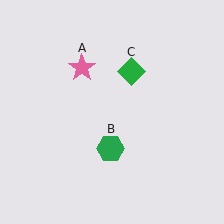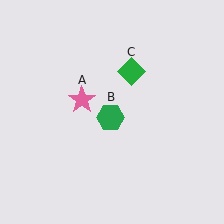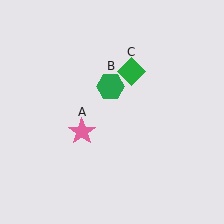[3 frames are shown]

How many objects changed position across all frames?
2 objects changed position: pink star (object A), green hexagon (object B).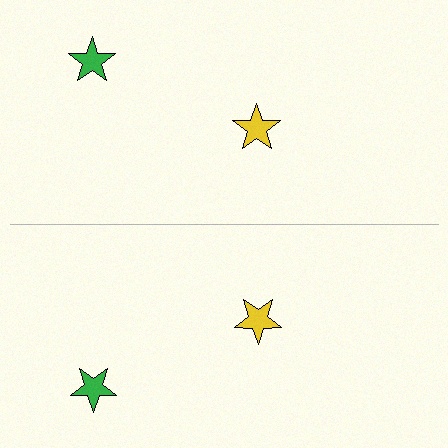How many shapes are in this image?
There are 4 shapes in this image.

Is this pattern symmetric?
Yes, this pattern has bilateral (reflection) symmetry.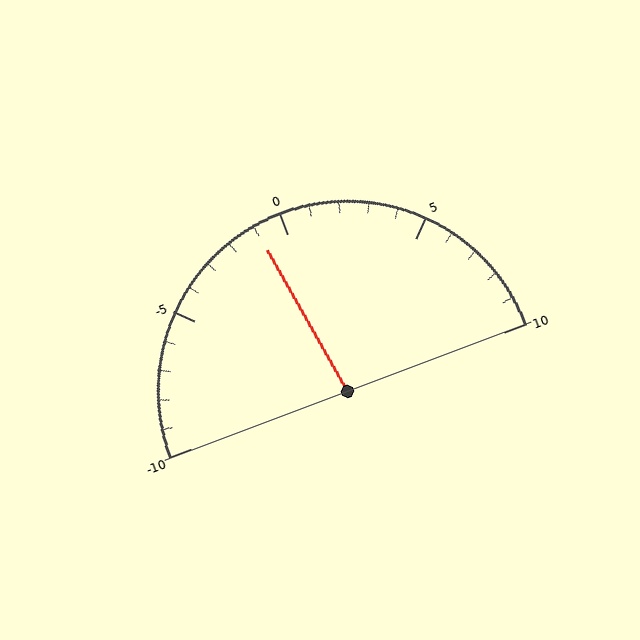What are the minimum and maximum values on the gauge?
The gauge ranges from -10 to 10.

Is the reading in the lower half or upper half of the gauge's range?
The reading is in the lower half of the range (-10 to 10).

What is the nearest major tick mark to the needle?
The nearest major tick mark is 0.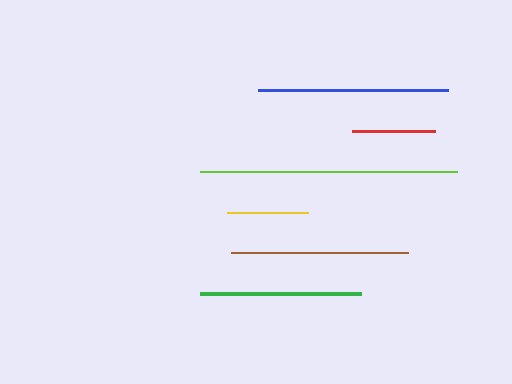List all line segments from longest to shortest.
From longest to shortest: lime, blue, brown, green, red, yellow.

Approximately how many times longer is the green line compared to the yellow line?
The green line is approximately 2.0 times the length of the yellow line.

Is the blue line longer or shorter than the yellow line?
The blue line is longer than the yellow line.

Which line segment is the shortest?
The yellow line is the shortest at approximately 81 pixels.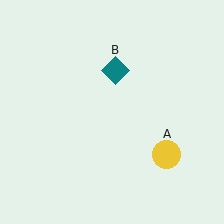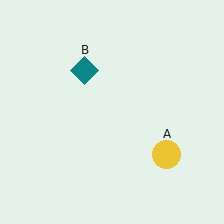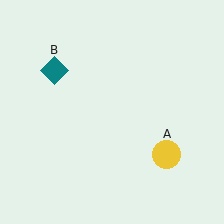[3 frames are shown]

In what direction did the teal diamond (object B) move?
The teal diamond (object B) moved left.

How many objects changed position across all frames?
1 object changed position: teal diamond (object B).